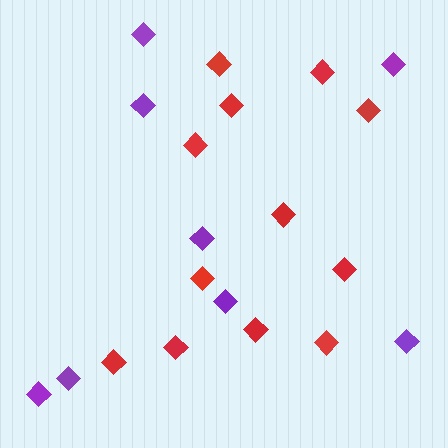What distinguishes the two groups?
There are 2 groups: one group of purple diamonds (8) and one group of red diamonds (12).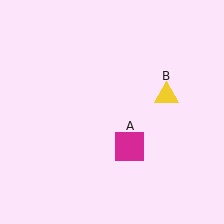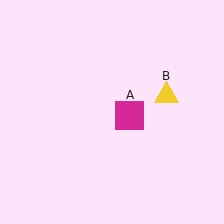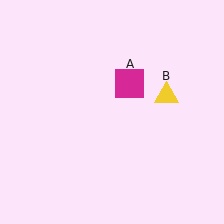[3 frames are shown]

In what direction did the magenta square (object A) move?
The magenta square (object A) moved up.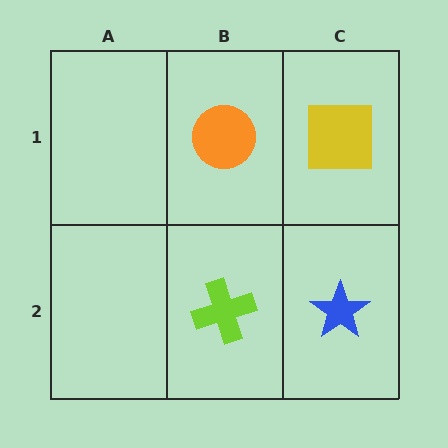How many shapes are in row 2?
2 shapes.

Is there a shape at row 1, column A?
No, that cell is empty.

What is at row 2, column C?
A blue star.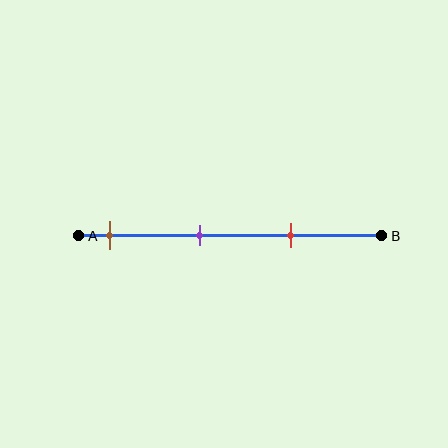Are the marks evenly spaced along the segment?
Yes, the marks are approximately evenly spaced.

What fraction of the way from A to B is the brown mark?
The brown mark is approximately 10% (0.1) of the way from A to B.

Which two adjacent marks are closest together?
The purple and red marks are the closest adjacent pair.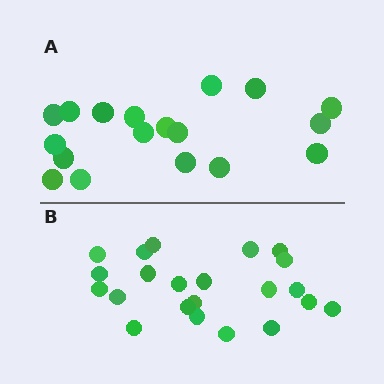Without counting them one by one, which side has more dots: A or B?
Region B (the bottom region) has more dots.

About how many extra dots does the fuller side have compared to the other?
Region B has about 4 more dots than region A.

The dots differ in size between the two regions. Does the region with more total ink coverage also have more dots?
No. Region A has more total ink coverage because its dots are larger, but region B actually contains more individual dots. Total area can be misleading — the number of items is what matters here.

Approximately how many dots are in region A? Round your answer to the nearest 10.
About 20 dots. (The exact count is 18, which rounds to 20.)